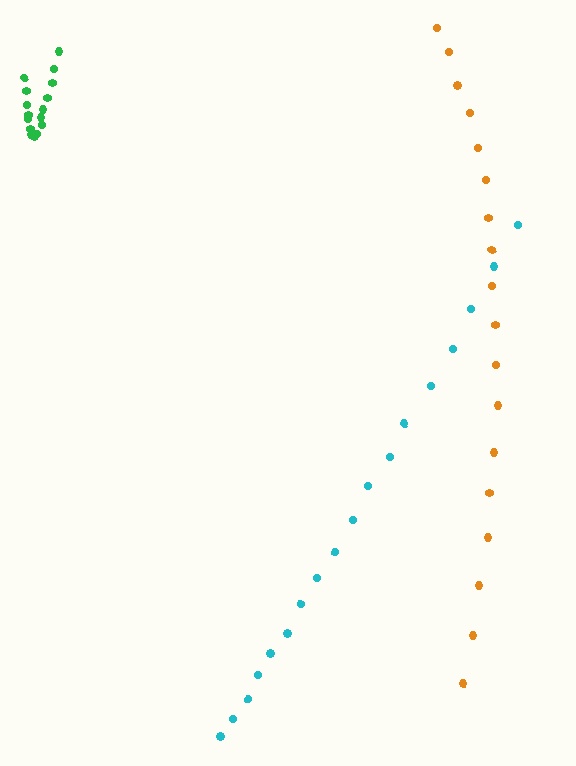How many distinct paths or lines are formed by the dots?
There are 3 distinct paths.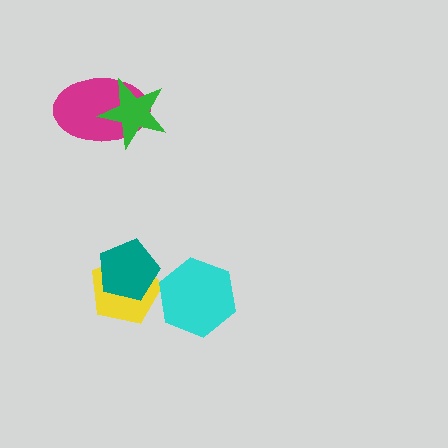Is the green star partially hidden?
No, no other shape covers it.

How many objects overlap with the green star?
1 object overlaps with the green star.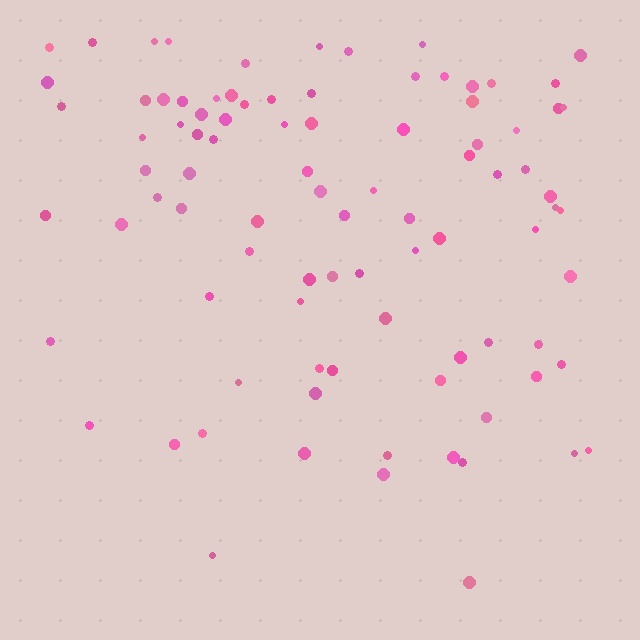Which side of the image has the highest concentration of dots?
The top.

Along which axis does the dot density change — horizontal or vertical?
Vertical.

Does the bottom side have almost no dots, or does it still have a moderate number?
Still a moderate number, just noticeably fewer than the top.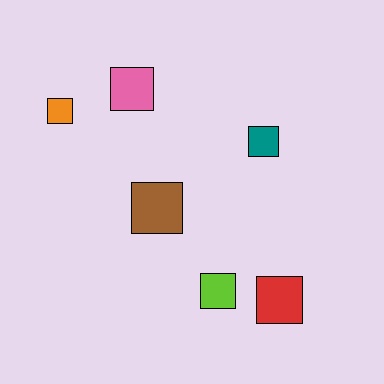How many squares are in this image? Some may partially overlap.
There are 6 squares.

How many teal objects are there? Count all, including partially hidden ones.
There is 1 teal object.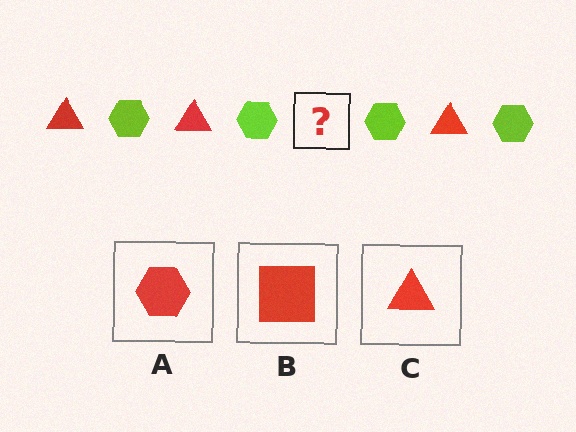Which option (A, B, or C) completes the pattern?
C.